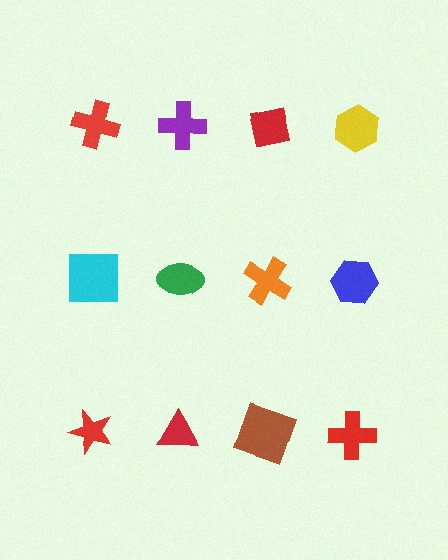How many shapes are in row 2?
4 shapes.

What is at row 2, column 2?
A green ellipse.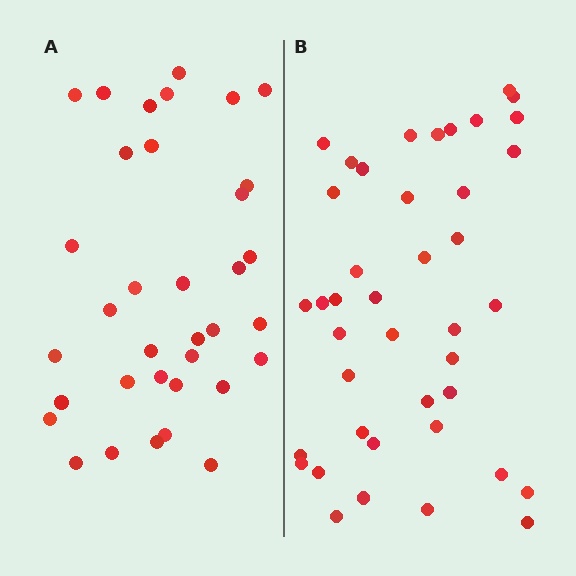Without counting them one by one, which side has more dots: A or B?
Region B (the right region) has more dots.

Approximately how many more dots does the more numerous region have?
Region B has about 6 more dots than region A.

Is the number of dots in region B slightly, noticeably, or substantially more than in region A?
Region B has only slightly more — the two regions are fairly close. The ratio is roughly 1.2 to 1.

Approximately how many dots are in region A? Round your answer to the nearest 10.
About 40 dots. (The exact count is 35, which rounds to 40.)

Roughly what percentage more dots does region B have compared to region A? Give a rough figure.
About 15% more.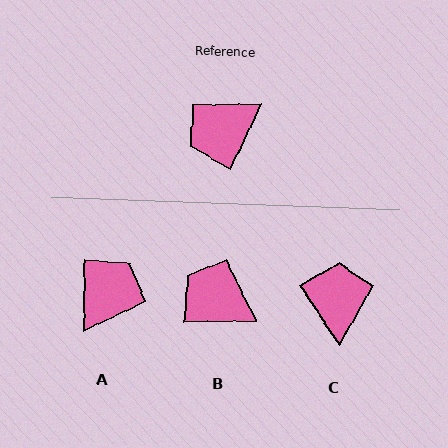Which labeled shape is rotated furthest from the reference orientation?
A, about 155 degrees away.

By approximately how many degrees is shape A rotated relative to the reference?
Approximately 155 degrees clockwise.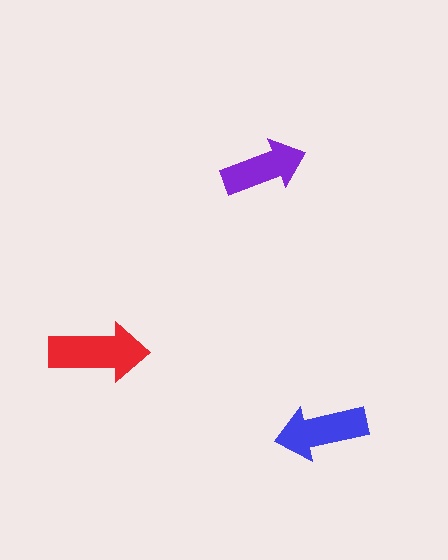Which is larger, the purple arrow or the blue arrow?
The blue one.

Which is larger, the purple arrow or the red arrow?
The red one.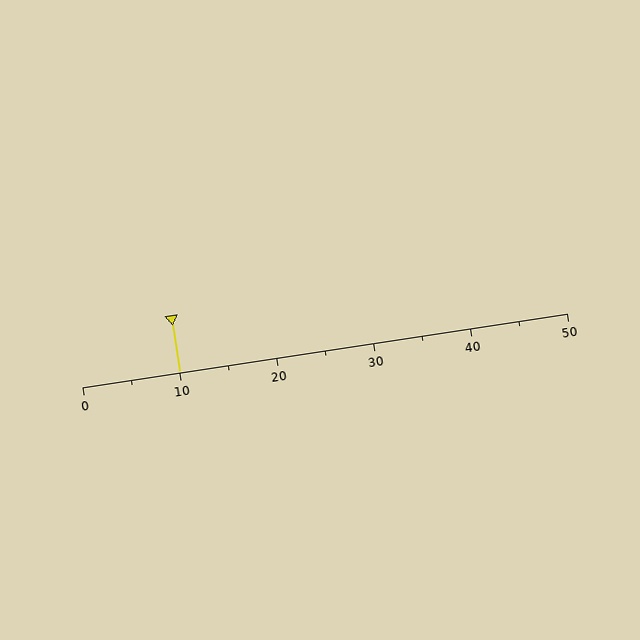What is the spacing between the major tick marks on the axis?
The major ticks are spaced 10 apart.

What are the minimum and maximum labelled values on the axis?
The axis runs from 0 to 50.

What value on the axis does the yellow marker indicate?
The marker indicates approximately 10.